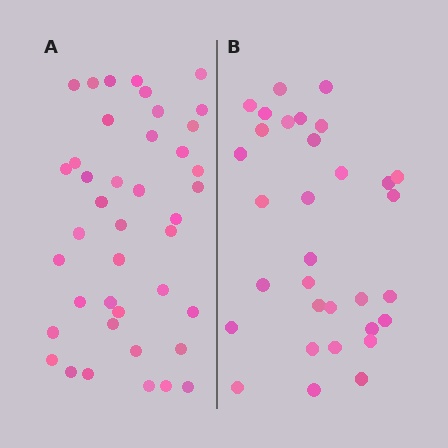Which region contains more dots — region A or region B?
Region A (the left region) has more dots.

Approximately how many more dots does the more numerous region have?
Region A has roughly 8 or so more dots than region B.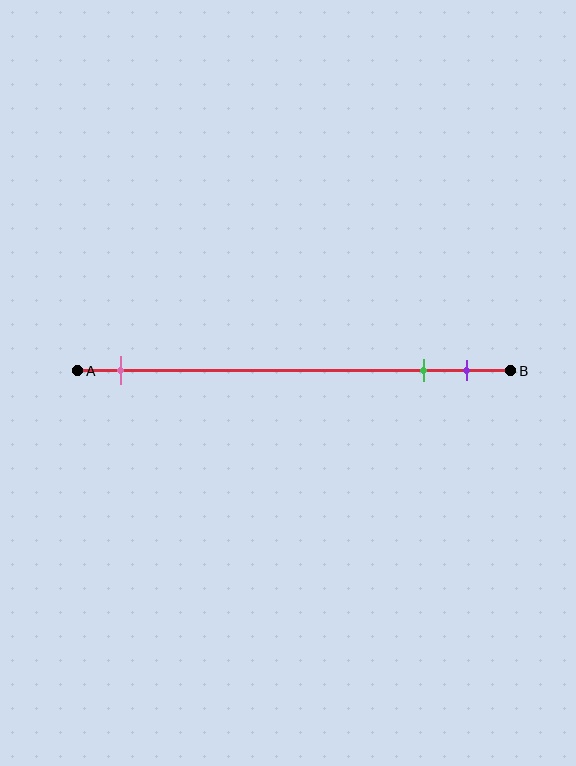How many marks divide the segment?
There are 3 marks dividing the segment.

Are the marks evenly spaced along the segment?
No, the marks are not evenly spaced.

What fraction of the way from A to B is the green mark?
The green mark is approximately 80% (0.8) of the way from A to B.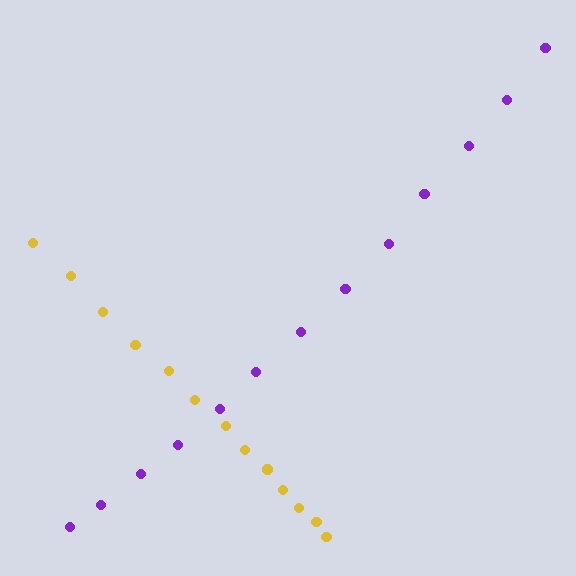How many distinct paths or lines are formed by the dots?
There are 2 distinct paths.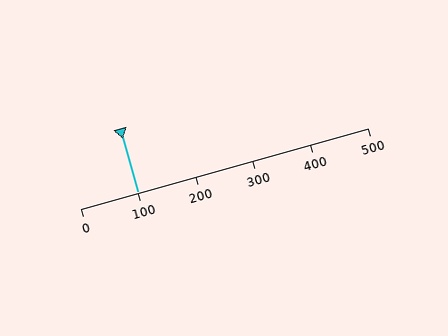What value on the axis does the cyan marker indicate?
The marker indicates approximately 100.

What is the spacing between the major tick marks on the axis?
The major ticks are spaced 100 apart.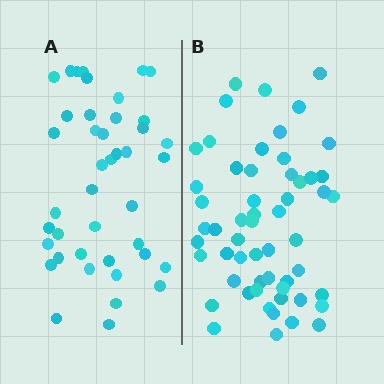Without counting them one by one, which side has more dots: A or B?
Region B (the right region) has more dots.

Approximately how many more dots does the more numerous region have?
Region B has approximately 15 more dots than region A.